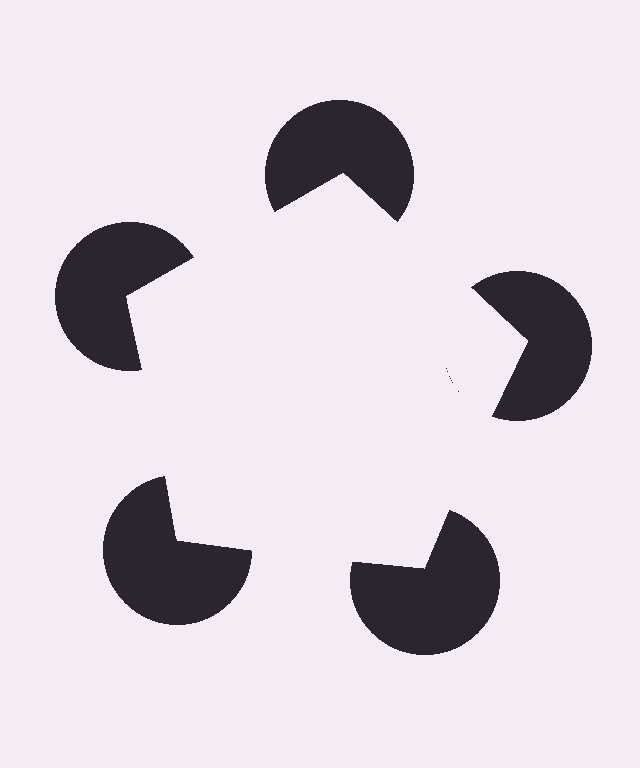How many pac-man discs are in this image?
There are 5 — one at each vertex of the illusory pentagon.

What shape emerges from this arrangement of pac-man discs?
An illusory pentagon — its edges are inferred from the aligned wedge cuts in the pac-man discs, not physically drawn.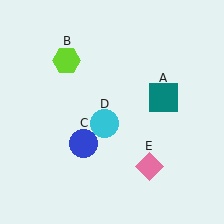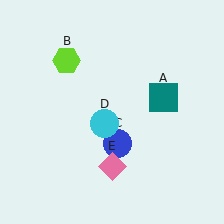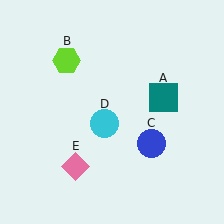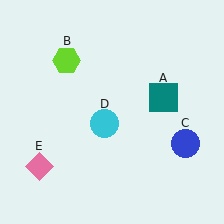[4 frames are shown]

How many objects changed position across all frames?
2 objects changed position: blue circle (object C), pink diamond (object E).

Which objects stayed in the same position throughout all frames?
Teal square (object A) and lime hexagon (object B) and cyan circle (object D) remained stationary.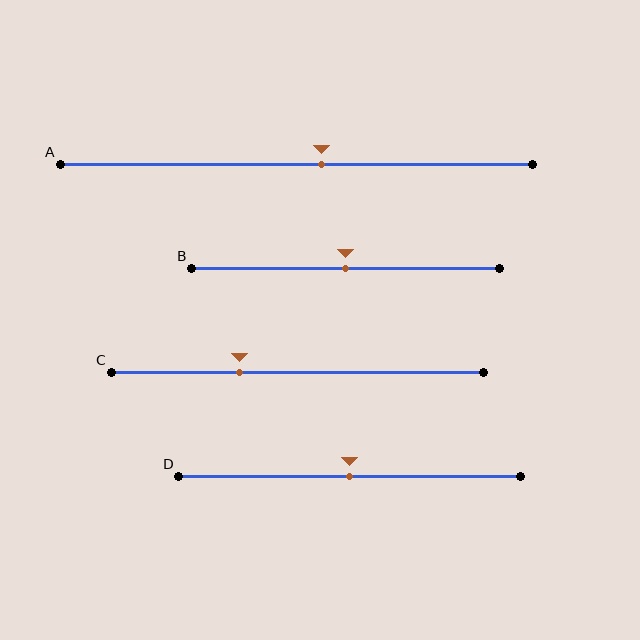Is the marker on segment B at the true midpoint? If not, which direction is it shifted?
Yes, the marker on segment B is at the true midpoint.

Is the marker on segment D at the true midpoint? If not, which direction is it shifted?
Yes, the marker on segment D is at the true midpoint.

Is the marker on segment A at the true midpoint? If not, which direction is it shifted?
No, the marker on segment A is shifted to the right by about 5% of the segment length.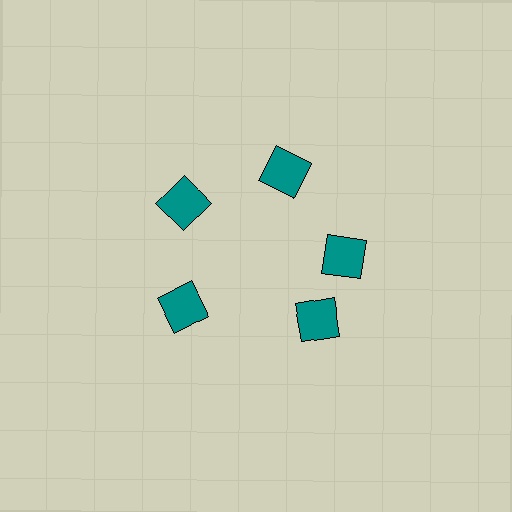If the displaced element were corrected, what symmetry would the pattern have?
It would have 5-fold rotational symmetry — the pattern would map onto itself every 72 degrees.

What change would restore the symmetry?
The symmetry would be restored by rotating it back into even spacing with its neighbors so that all 5 squares sit at equal angles and equal distance from the center.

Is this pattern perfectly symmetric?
No. The 5 teal squares are arranged in a ring, but one element near the 5 o'clock position is rotated out of alignment along the ring, breaking the 5-fold rotational symmetry.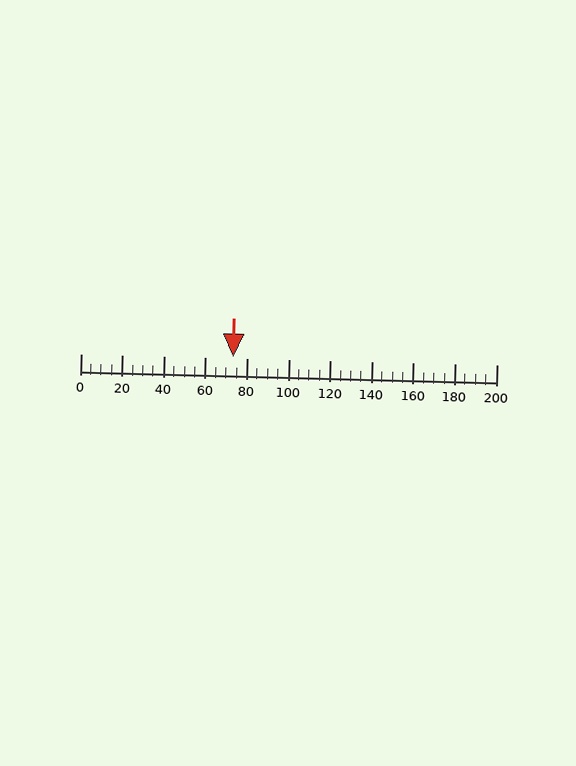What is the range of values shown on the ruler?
The ruler shows values from 0 to 200.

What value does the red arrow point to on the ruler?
The red arrow points to approximately 73.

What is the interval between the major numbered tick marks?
The major tick marks are spaced 20 units apart.